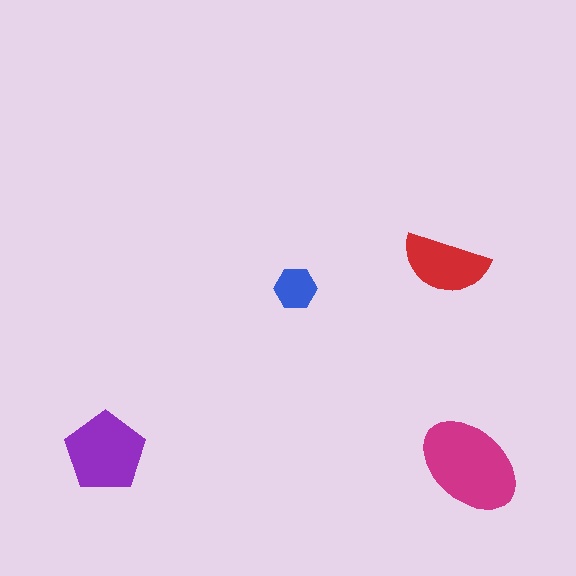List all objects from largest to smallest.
The magenta ellipse, the purple pentagon, the red semicircle, the blue hexagon.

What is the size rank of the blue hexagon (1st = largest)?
4th.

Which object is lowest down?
The magenta ellipse is bottommost.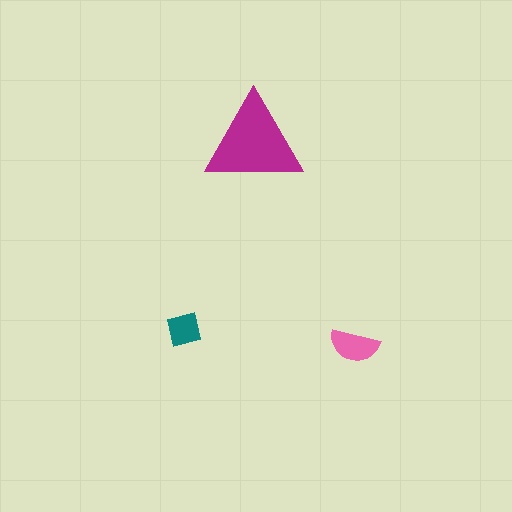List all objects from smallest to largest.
The teal square, the pink semicircle, the magenta triangle.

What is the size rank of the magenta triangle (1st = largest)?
1st.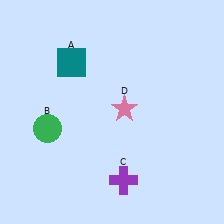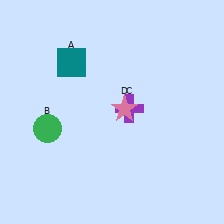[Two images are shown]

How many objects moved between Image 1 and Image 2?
1 object moved between the two images.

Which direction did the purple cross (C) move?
The purple cross (C) moved up.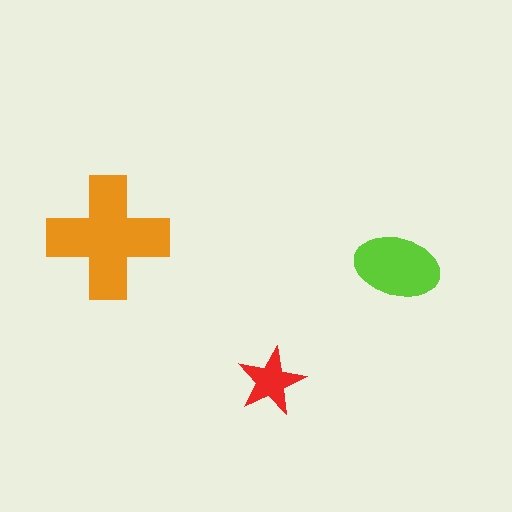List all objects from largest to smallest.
The orange cross, the lime ellipse, the red star.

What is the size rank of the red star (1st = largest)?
3rd.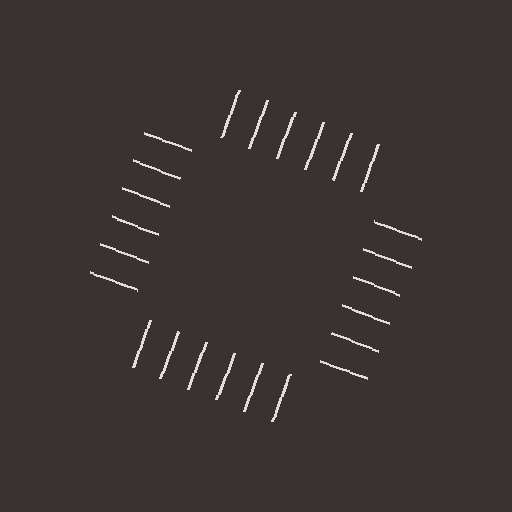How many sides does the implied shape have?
4 sides — the line-ends trace a square.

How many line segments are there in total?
24 — 6 along each of the 4 edges.